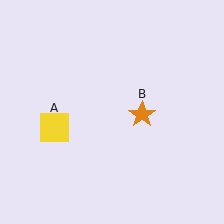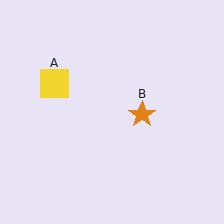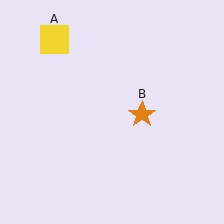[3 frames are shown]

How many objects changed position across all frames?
1 object changed position: yellow square (object A).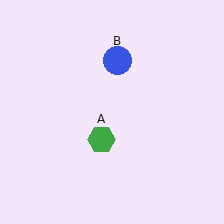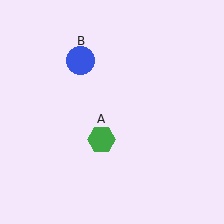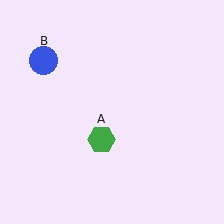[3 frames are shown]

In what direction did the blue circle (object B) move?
The blue circle (object B) moved left.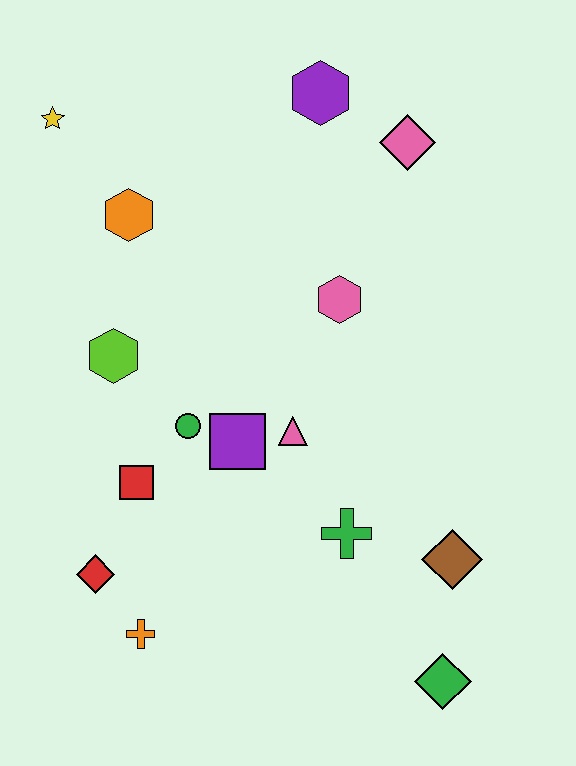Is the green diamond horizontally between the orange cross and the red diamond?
No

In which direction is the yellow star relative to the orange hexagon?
The yellow star is above the orange hexagon.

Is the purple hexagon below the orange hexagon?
No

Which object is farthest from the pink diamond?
The orange cross is farthest from the pink diamond.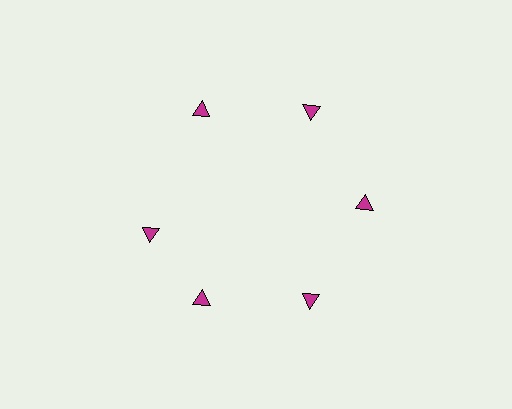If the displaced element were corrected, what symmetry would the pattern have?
It would have 6-fold rotational symmetry — the pattern would map onto itself every 60 degrees.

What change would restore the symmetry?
The symmetry would be restored by rotating it back into even spacing with its neighbors so that all 6 triangles sit at equal angles and equal distance from the center.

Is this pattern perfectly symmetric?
No. The 6 magenta triangles are arranged in a ring, but one element near the 9 o'clock position is rotated out of alignment along the ring, breaking the 6-fold rotational symmetry.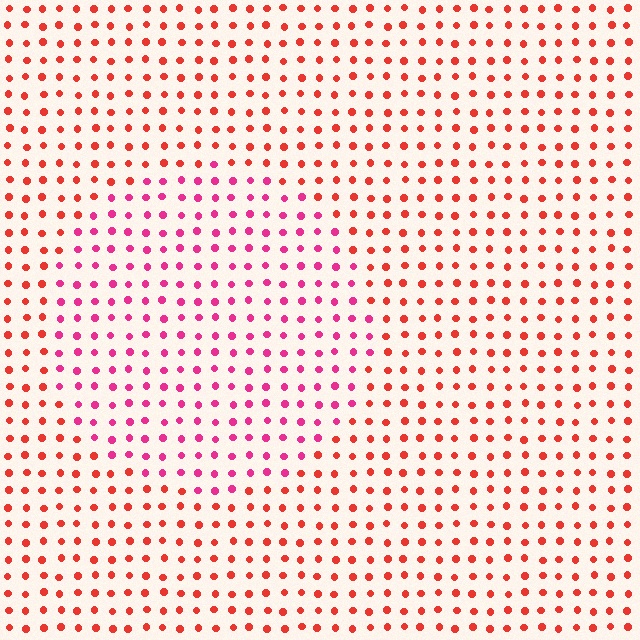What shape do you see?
I see a circle.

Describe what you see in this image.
The image is filled with small red elements in a uniform arrangement. A circle-shaped region is visible where the elements are tinted to a slightly different hue, forming a subtle color boundary.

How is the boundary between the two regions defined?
The boundary is defined purely by a slight shift in hue (about 35 degrees). Spacing, size, and orientation are identical on both sides.